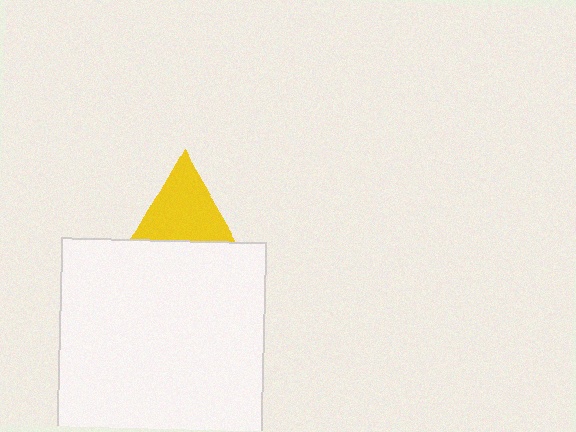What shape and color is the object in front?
The object in front is a white square.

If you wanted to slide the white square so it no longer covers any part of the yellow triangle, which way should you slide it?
Slide it down — that is the most direct way to separate the two shapes.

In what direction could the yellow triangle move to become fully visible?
The yellow triangle could move up. That would shift it out from behind the white square entirely.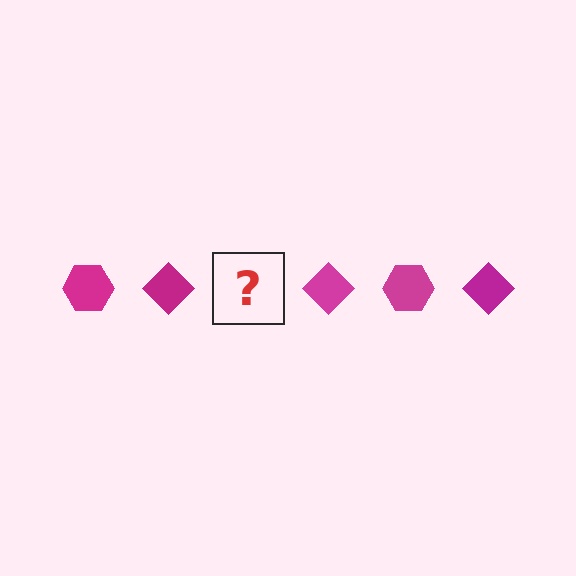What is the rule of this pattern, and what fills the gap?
The rule is that the pattern cycles through hexagon, diamond shapes in magenta. The gap should be filled with a magenta hexagon.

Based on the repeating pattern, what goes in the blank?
The blank should be a magenta hexagon.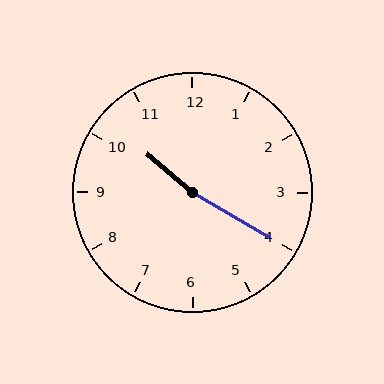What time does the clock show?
10:20.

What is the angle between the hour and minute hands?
Approximately 170 degrees.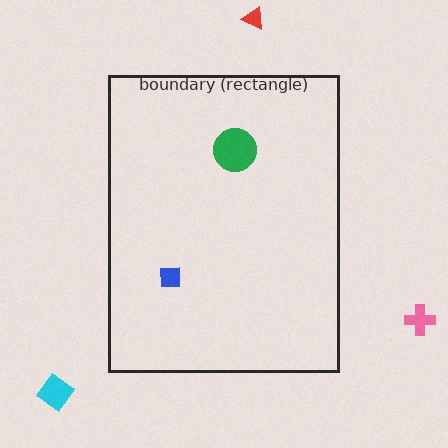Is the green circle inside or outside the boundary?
Inside.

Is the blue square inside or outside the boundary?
Inside.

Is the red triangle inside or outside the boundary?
Outside.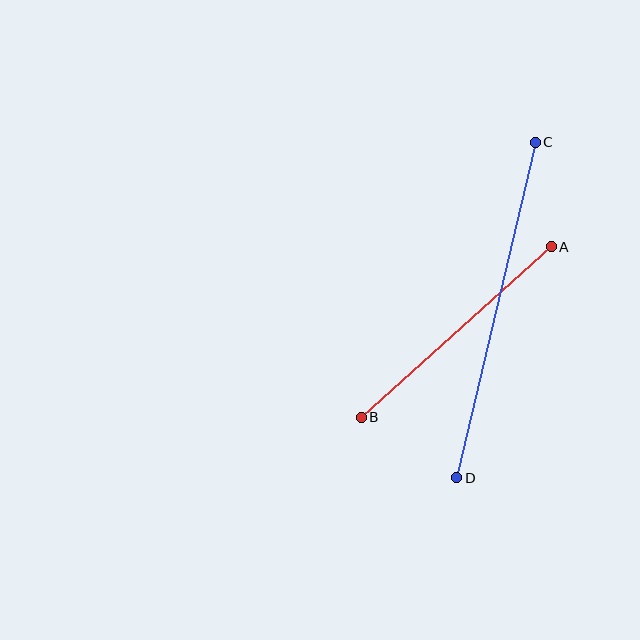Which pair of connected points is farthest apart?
Points C and D are farthest apart.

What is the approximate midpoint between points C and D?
The midpoint is at approximately (496, 310) pixels.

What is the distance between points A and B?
The distance is approximately 256 pixels.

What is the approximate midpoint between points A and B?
The midpoint is at approximately (456, 332) pixels.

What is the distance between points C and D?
The distance is approximately 345 pixels.